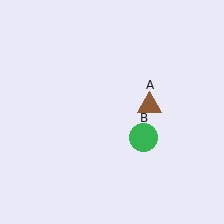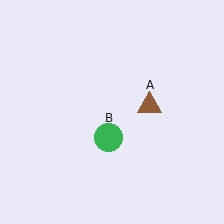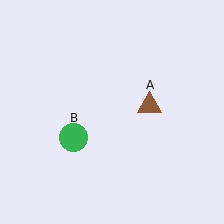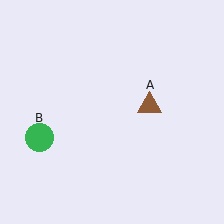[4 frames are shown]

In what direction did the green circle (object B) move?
The green circle (object B) moved left.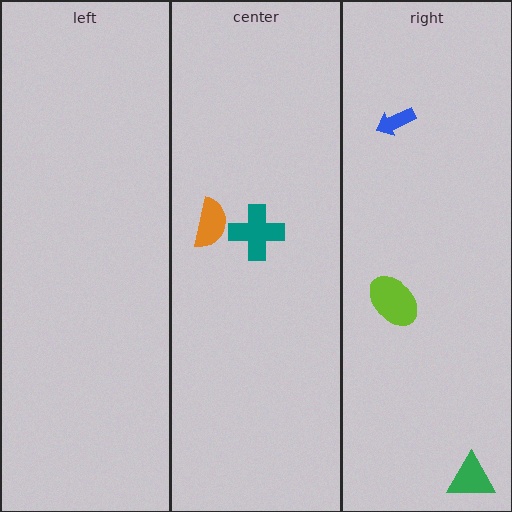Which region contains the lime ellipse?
The right region.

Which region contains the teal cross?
The center region.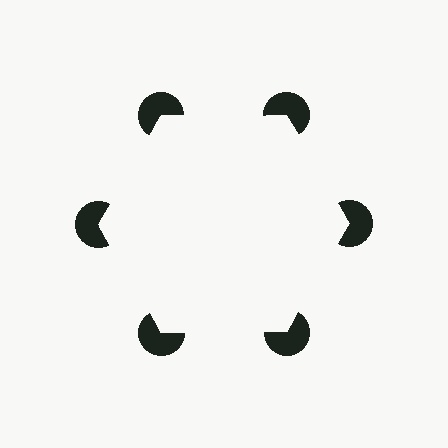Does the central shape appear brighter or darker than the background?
It typically appears slightly brighter than the background, even though no actual brightness change is drawn.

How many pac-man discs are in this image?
There are 6 — one at each vertex of the illusory hexagon.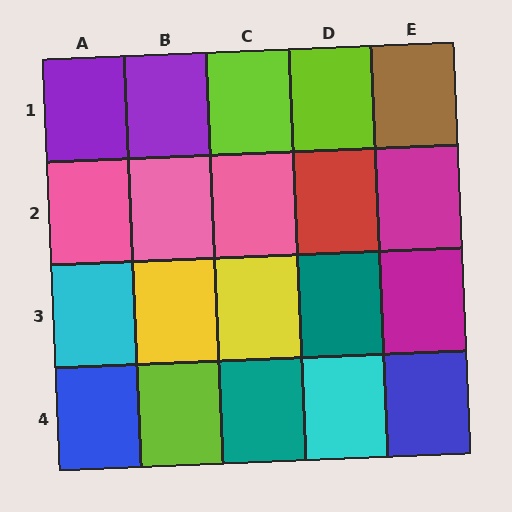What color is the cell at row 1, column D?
Lime.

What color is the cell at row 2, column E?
Magenta.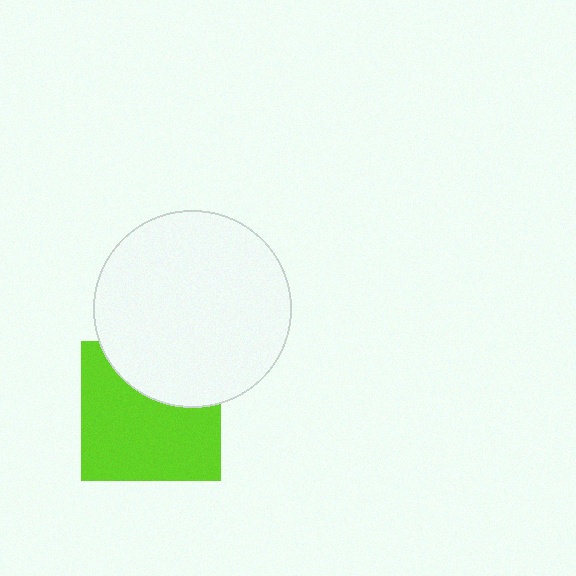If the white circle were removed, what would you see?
You would see the complete lime square.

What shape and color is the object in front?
The object in front is a white circle.